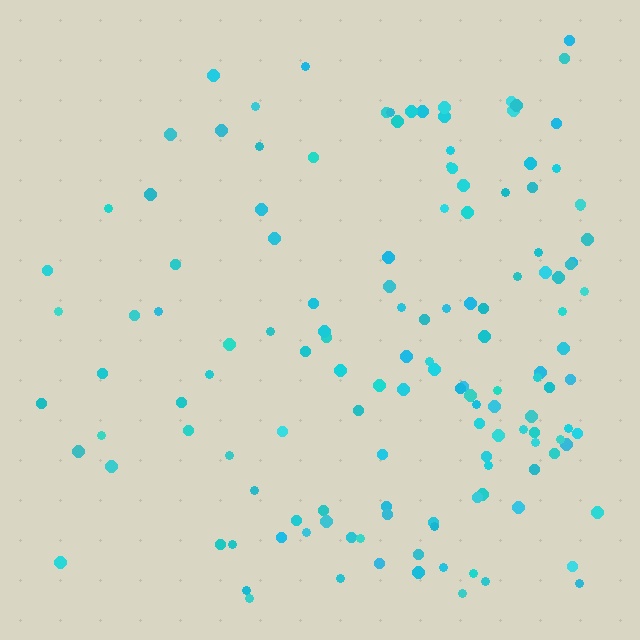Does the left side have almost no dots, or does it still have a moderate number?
Still a moderate number, just noticeably fewer than the right.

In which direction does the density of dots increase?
From left to right, with the right side densest.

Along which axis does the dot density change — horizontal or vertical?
Horizontal.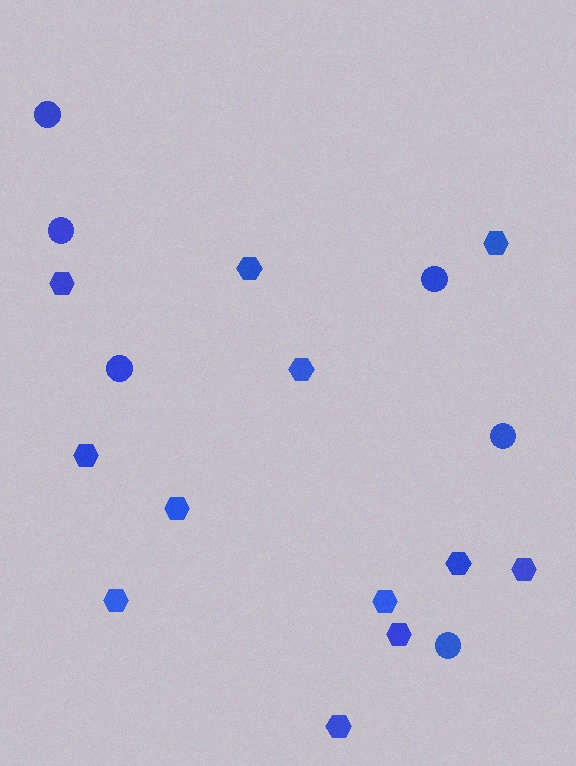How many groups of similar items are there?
There are 2 groups: one group of circles (6) and one group of hexagons (12).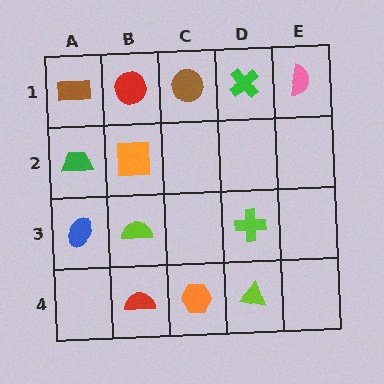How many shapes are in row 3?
3 shapes.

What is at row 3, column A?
A blue ellipse.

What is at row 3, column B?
A lime semicircle.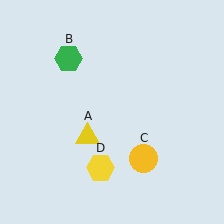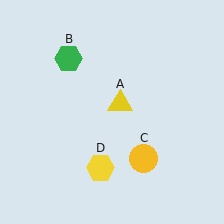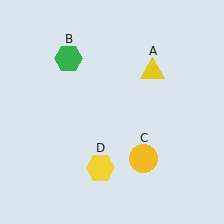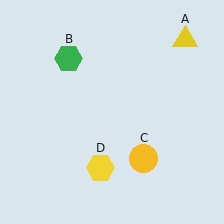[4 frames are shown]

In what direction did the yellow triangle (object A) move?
The yellow triangle (object A) moved up and to the right.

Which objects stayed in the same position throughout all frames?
Green hexagon (object B) and yellow circle (object C) and yellow hexagon (object D) remained stationary.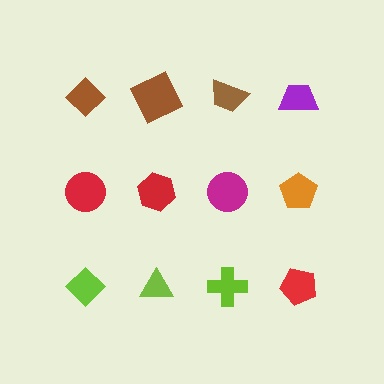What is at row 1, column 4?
A purple trapezoid.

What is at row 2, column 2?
A red hexagon.